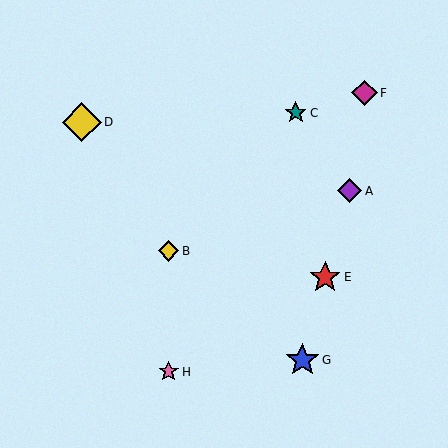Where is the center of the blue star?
The center of the blue star is at (302, 360).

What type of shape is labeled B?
Shape B is a yellow diamond.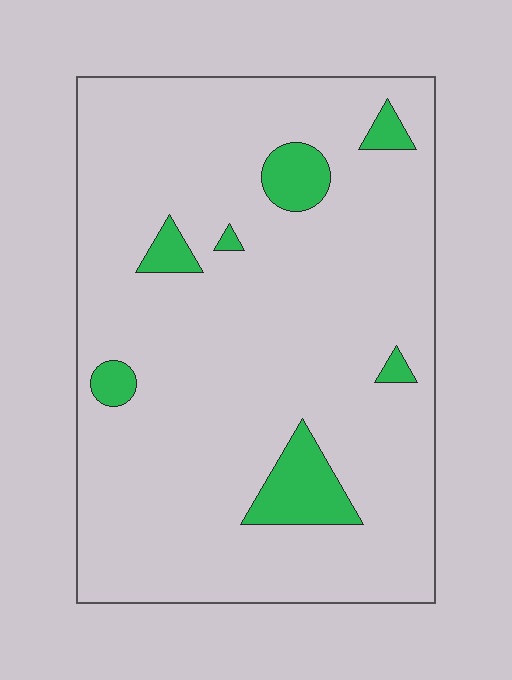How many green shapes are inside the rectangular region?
7.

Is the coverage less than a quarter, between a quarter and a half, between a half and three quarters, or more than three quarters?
Less than a quarter.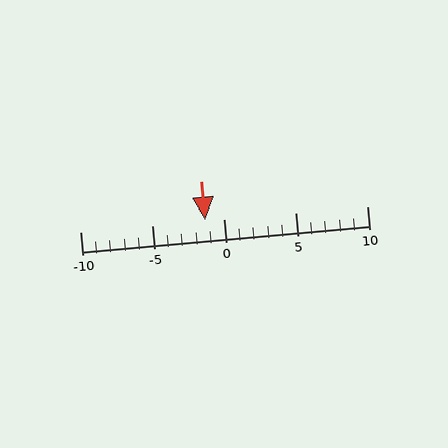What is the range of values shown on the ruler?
The ruler shows values from -10 to 10.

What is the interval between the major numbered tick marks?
The major tick marks are spaced 5 units apart.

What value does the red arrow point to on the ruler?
The red arrow points to approximately -1.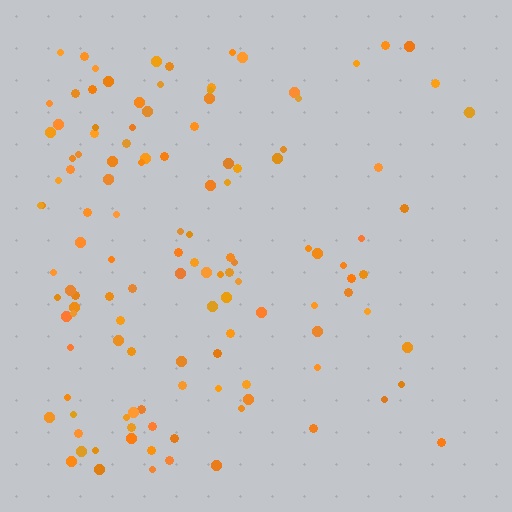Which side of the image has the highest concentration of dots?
The left.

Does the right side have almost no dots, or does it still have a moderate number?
Still a moderate number, just noticeably fewer than the left.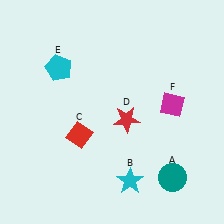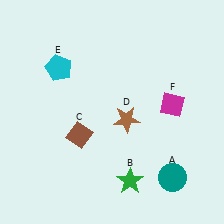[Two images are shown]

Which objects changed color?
B changed from cyan to green. C changed from red to brown. D changed from red to brown.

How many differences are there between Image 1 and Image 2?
There are 3 differences between the two images.